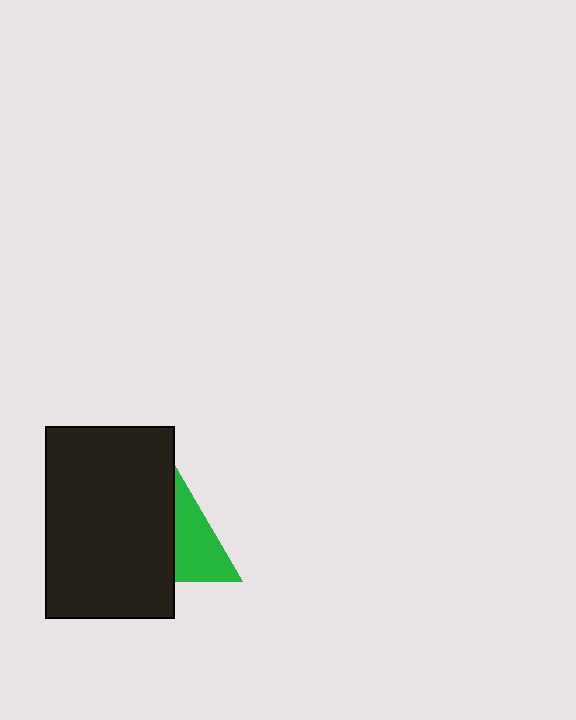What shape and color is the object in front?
The object in front is a black rectangle.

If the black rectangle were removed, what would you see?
You would see the complete green triangle.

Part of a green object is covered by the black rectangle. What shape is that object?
It is a triangle.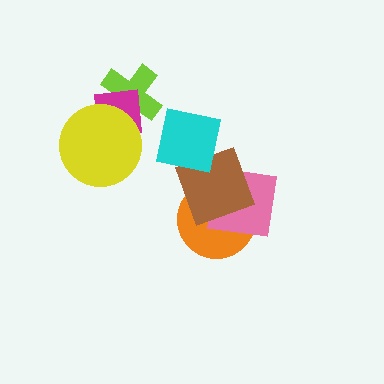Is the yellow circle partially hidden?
No, no other shape covers it.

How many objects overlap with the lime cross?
2 objects overlap with the lime cross.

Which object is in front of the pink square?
The brown square is in front of the pink square.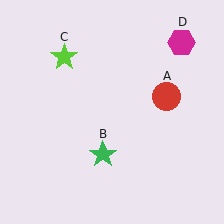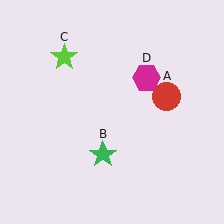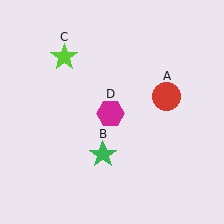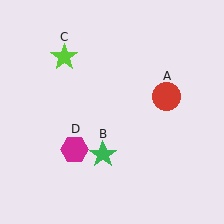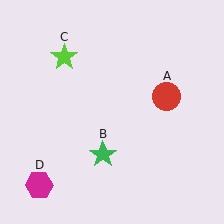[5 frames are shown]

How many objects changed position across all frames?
1 object changed position: magenta hexagon (object D).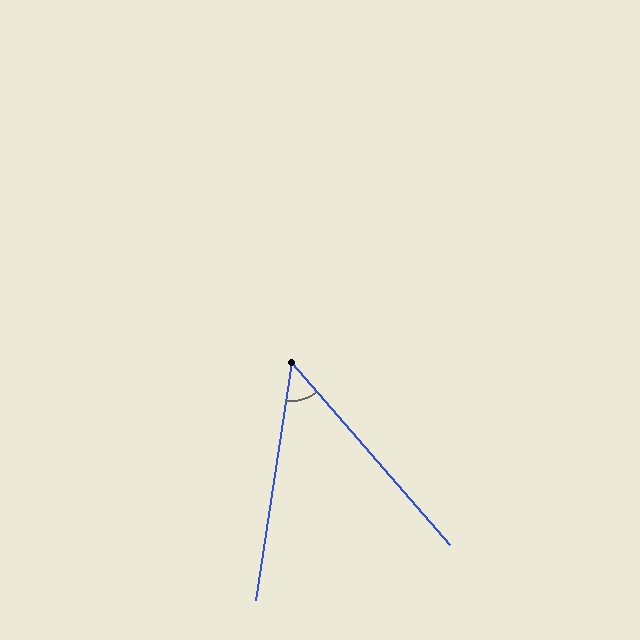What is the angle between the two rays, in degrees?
Approximately 49 degrees.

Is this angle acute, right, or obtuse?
It is acute.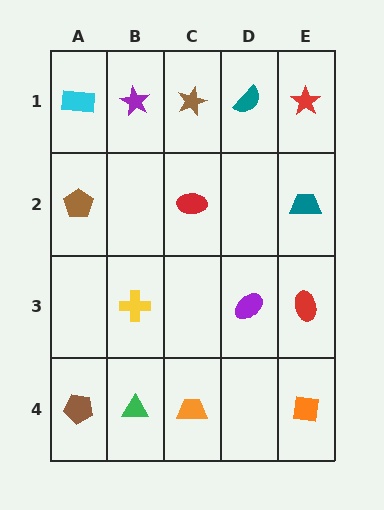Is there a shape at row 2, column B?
No, that cell is empty.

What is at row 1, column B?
A purple star.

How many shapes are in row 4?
4 shapes.